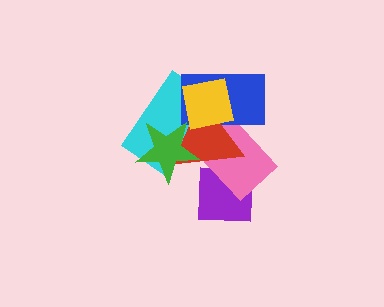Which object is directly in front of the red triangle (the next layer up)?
The yellow square is directly in front of the red triangle.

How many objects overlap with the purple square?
2 objects overlap with the purple square.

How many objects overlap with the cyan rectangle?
5 objects overlap with the cyan rectangle.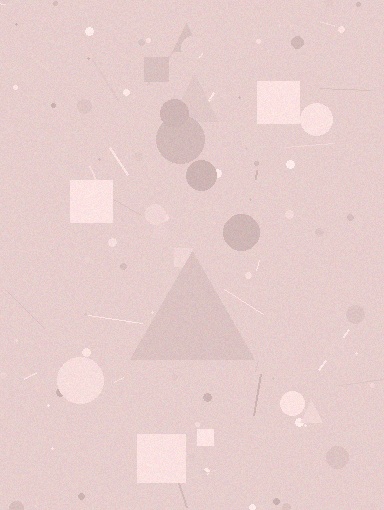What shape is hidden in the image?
A triangle is hidden in the image.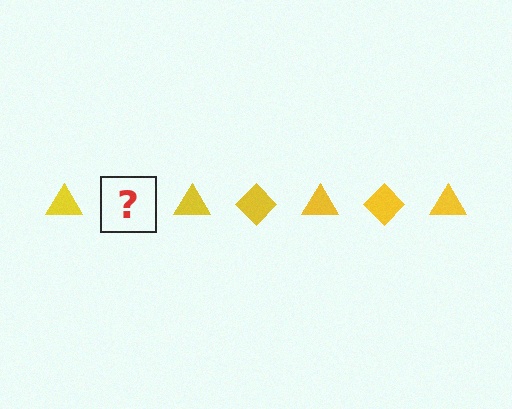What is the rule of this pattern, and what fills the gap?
The rule is that the pattern cycles through triangle, diamond shapes in yellow. The gap should be filled with a yellow diamond.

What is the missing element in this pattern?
The missing element is a yellow diamond.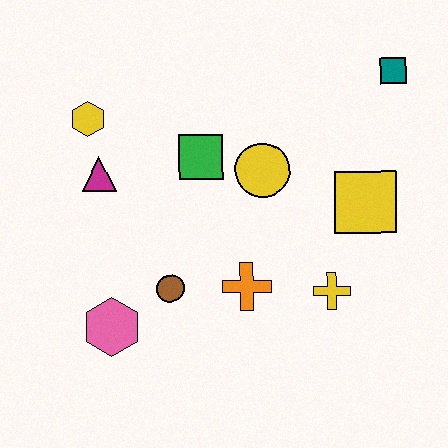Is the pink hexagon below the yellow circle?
Yes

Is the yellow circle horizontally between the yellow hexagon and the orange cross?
No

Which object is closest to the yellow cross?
The orange cross is closest to the yellow cross.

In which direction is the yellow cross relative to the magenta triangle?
The yellow cross is to the right of the magenta triangle.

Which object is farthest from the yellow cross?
The yellow hexagon is farthest from the yellow cross.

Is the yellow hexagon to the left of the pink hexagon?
Yes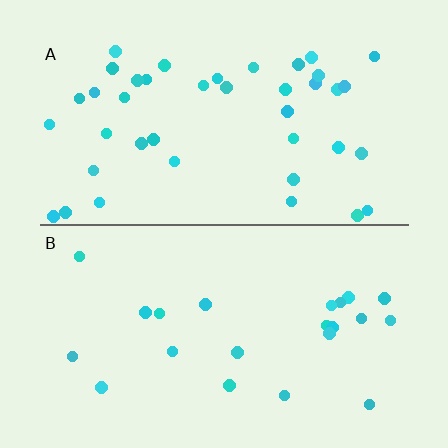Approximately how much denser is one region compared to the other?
Approximately 1.8× — region A over region B.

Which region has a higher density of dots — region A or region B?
A (the top).